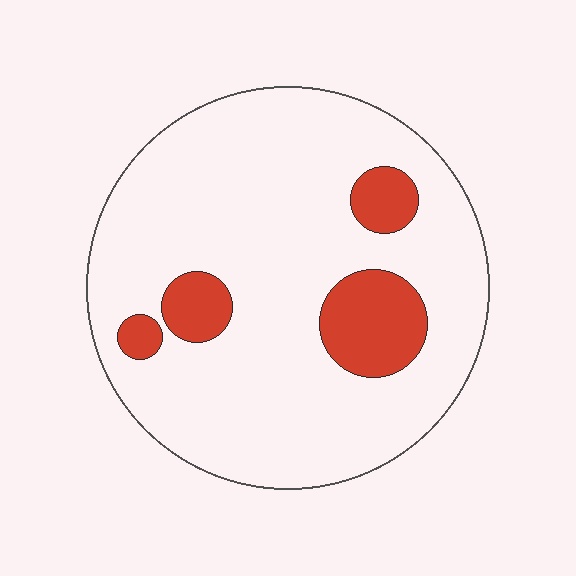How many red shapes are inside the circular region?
4.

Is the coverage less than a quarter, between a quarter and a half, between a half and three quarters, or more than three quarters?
Less than a quarter.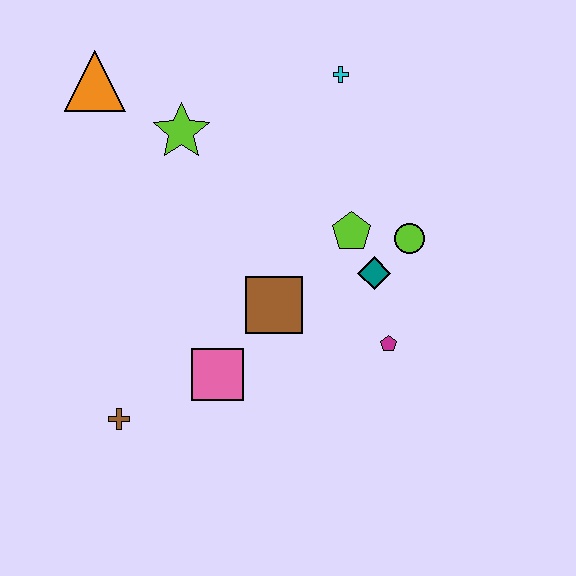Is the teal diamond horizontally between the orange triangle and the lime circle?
Yes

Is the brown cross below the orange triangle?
Yes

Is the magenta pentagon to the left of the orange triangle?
No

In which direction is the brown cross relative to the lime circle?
The brown cross is to the left of the lime circle.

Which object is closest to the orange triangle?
The lime star is closest to the orange triangle.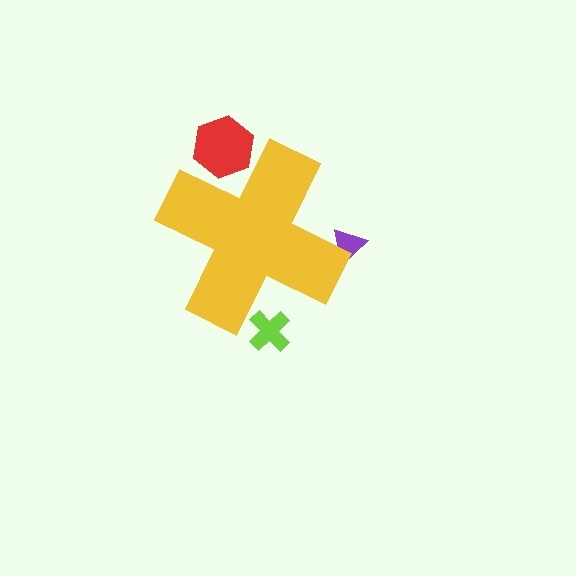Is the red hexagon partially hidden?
Yes, the red hexagon is partially hidden behind the yellow cross.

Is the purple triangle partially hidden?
Yes, the purple triangle is partially hidden behind the yellow cross.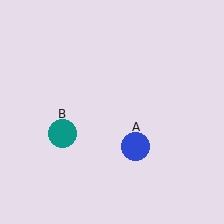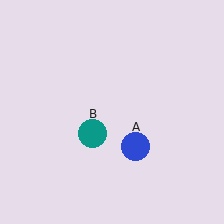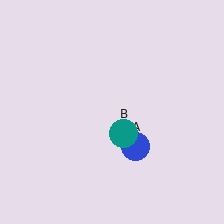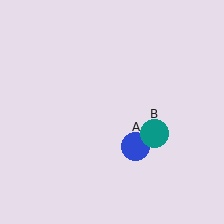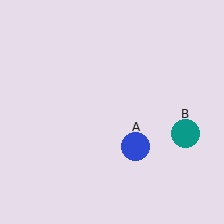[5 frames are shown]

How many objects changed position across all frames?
1 object changed position: teal circle (object B).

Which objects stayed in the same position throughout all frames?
Blue circle (object A) remained stationary.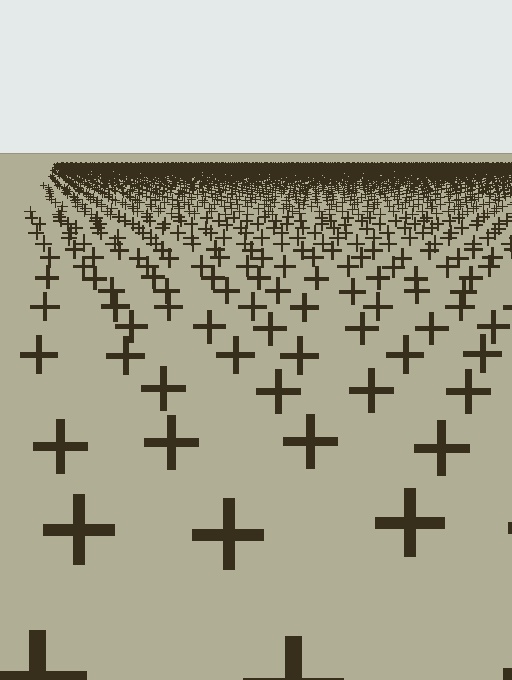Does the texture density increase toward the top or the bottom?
Density increases toward the top.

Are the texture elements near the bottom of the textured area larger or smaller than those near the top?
Larger. Near the bottom, elements are closer to the viewer and appear at a bigger on-screen size.